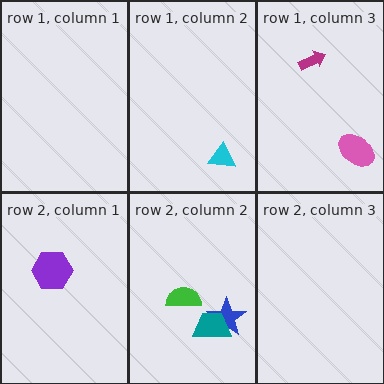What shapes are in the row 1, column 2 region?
The cyan triangle.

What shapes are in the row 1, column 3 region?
The magenta arrow, the pink ellipse.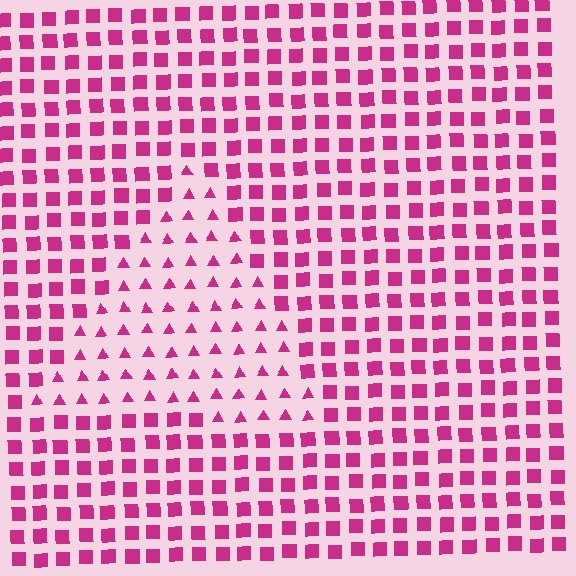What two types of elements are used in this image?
The image uses triangles inside the triangle region and squares outside it.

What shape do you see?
I see a triangle.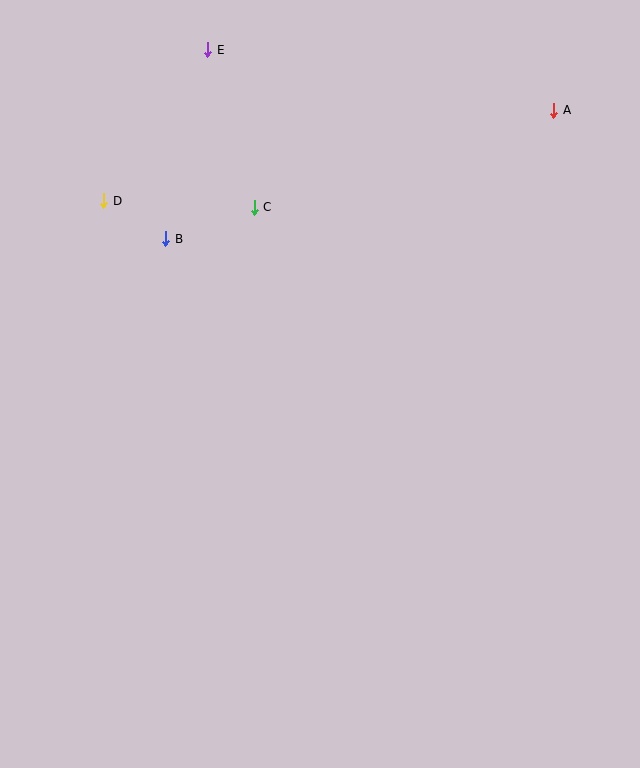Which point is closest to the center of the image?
Point C at (254, 207) is closest to the center.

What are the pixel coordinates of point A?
Point A is at (554, 110).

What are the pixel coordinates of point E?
Point E is at (208, 50).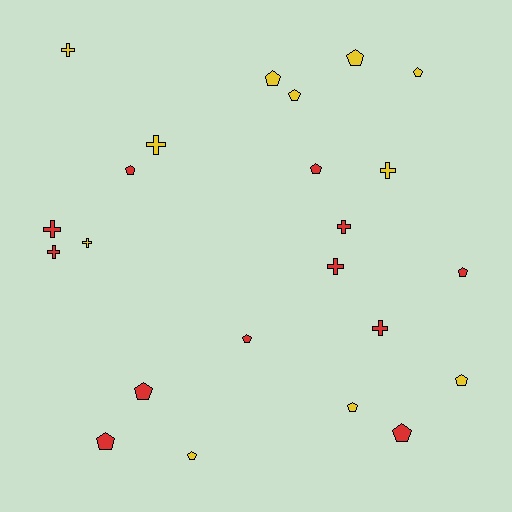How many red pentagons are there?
There are 7 red pentagons.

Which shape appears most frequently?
Pentagon, with 14 objects.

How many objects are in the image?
There are 23 objects.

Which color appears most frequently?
Red, with 12 objects.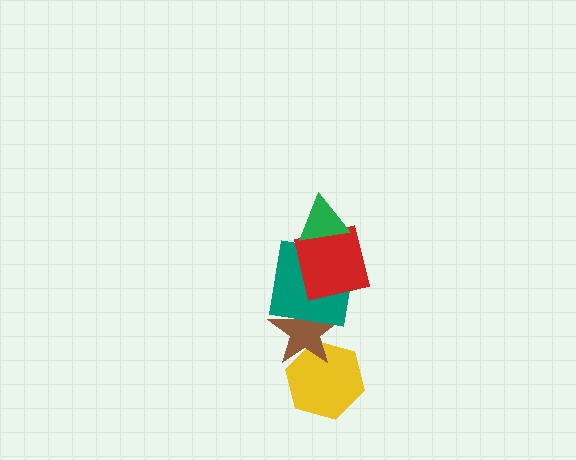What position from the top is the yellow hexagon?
The yellow hexagon is 5th from the top.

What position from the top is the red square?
The red square is 2nd from the top.